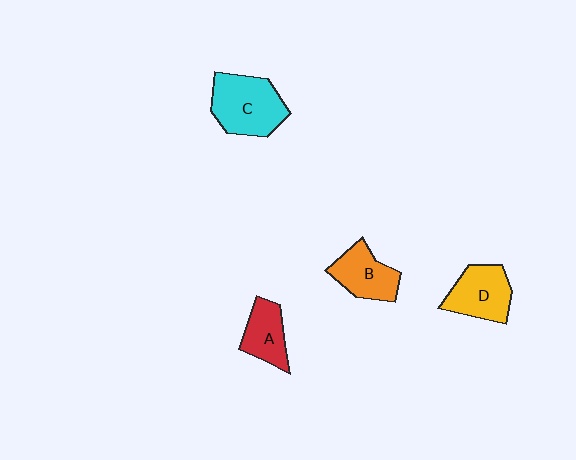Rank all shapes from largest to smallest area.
From largest to smallest: C (cyan), D (yellow), B (orange), A (red).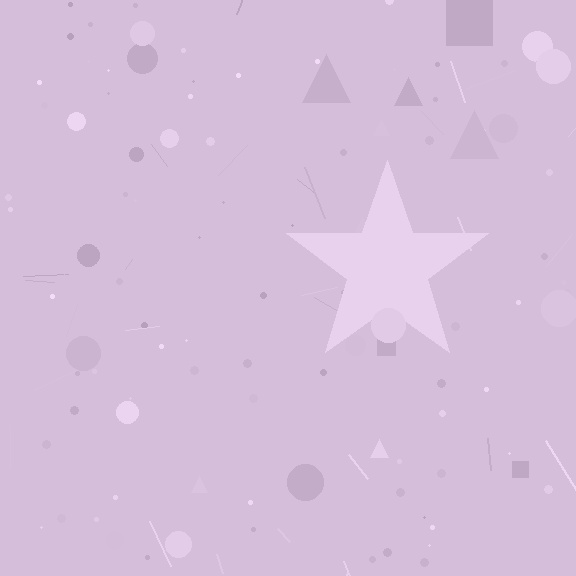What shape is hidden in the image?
A star is hidden in the image.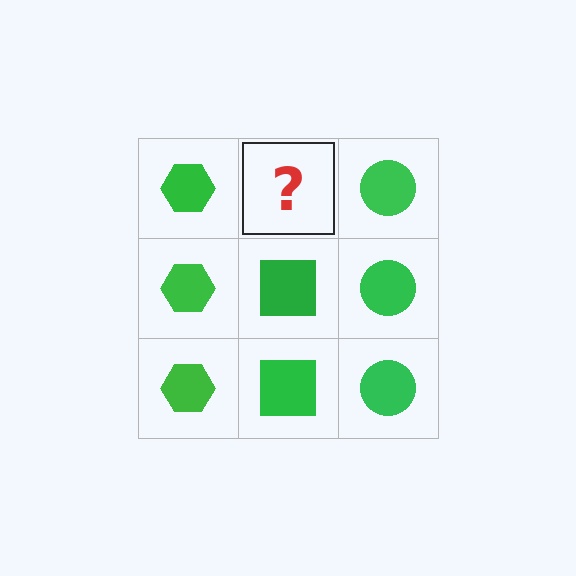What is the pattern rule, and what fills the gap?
The rule is that each column has a consistent shape. The gap should be filled with a green square.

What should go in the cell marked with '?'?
The missing cell should contain a green square.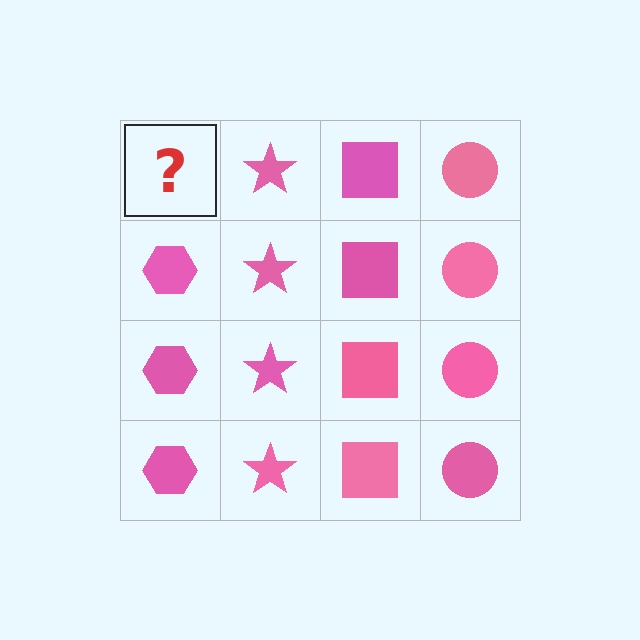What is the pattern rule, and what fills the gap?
The rule is that each column has a consistent shape. The gap should be filled with a pink hexagon.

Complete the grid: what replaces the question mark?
The question mark should be replaced with a pink hexagon.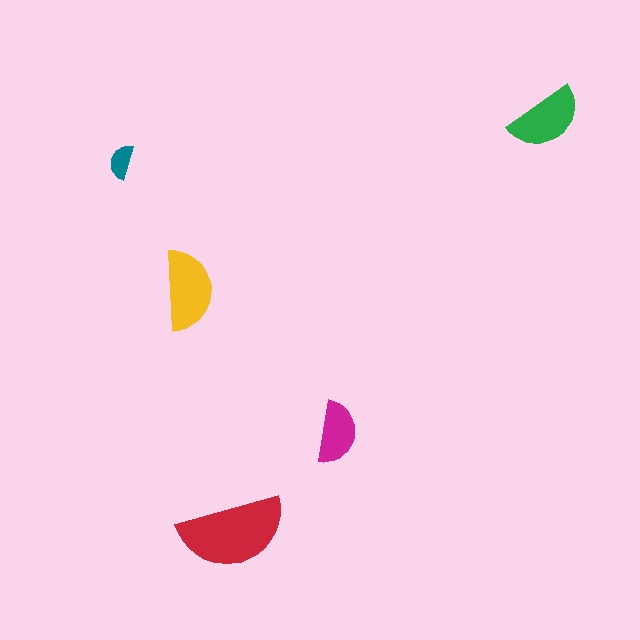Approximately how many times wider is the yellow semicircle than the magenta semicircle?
About 1.5 times wider.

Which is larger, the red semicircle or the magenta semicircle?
The red one.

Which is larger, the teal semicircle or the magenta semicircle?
The magenta one.